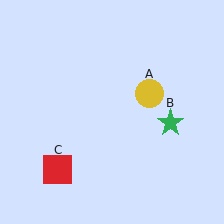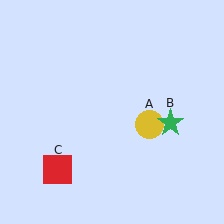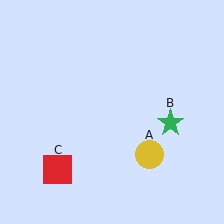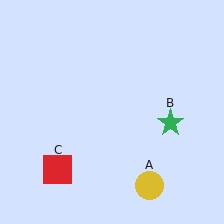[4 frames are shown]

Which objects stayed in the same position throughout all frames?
Green star (object B) and red square (object C) remained stationary.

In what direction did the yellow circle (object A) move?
The yellow circle (object A) moved down.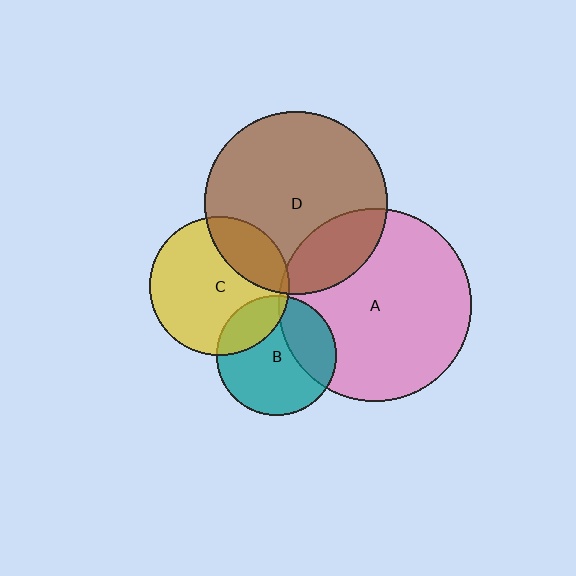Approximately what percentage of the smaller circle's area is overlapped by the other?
Approximately 25%.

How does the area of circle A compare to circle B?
Approximately 2.6 times.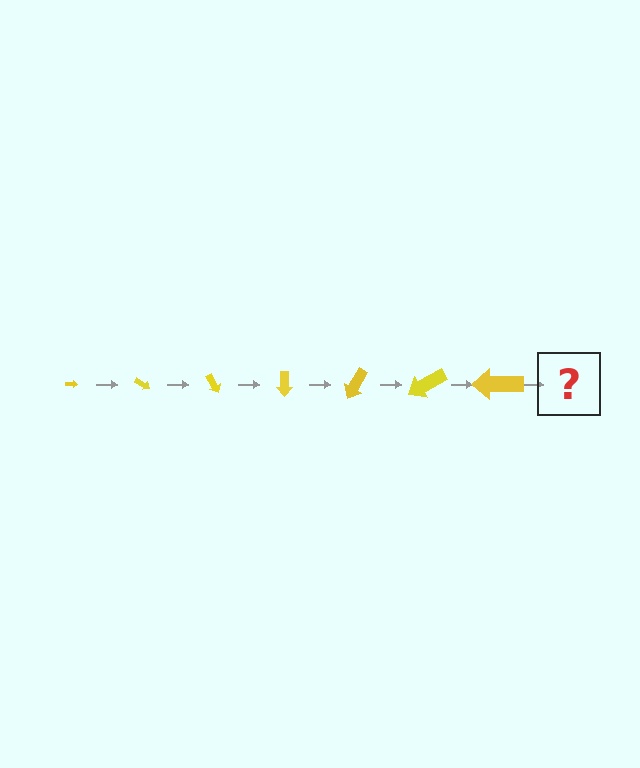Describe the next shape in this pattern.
It should be an arrow, larger than the previous one and rotated 210 degrees from the start.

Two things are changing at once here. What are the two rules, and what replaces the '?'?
The two rules are that the arrow grows larger each step and it rotates 30 degrees each step. The '?' should be an arrow, larger than the previous one and rotated 210 degrees from the start.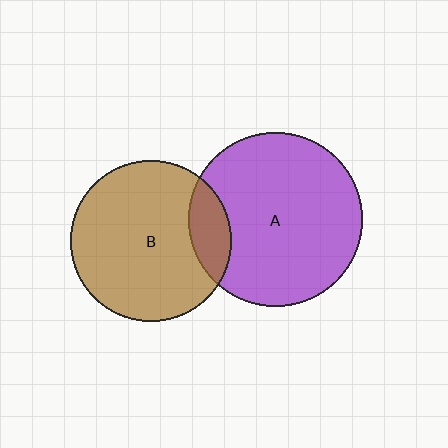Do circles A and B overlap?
Yes.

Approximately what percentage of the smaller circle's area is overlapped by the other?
Approximately 15%.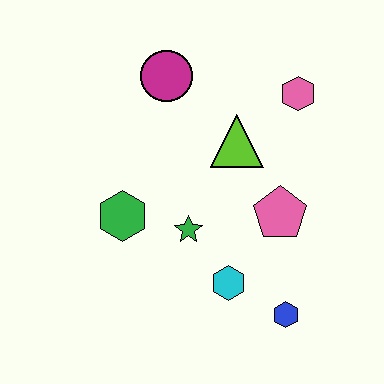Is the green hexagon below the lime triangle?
Yes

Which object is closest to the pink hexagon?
The lime triangle is closest to the pink hexagon.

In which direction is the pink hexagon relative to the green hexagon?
The pink hexagon is to the right of the green hexagon.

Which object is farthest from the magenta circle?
The blue hexagon is farthest from the magenta circle.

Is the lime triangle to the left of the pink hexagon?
Yes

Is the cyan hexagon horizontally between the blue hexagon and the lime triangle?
No